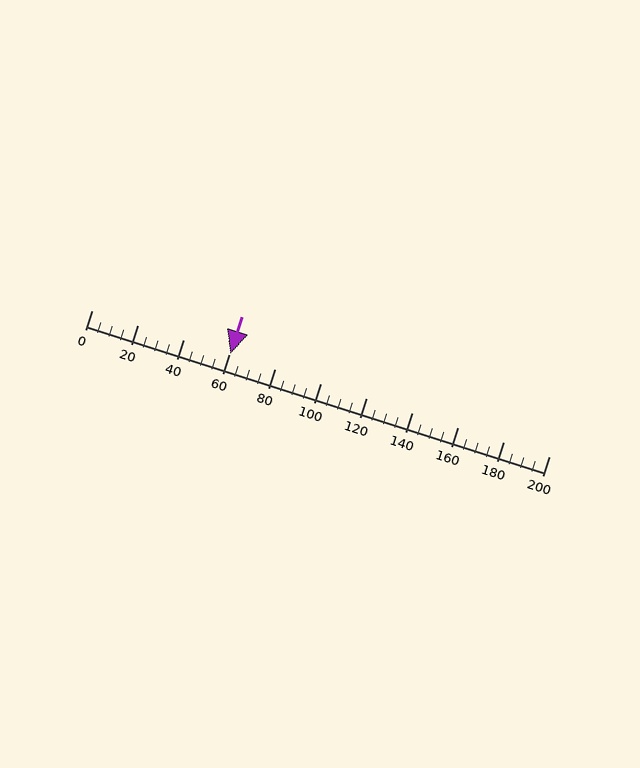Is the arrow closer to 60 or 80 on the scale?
The arrow is closer to 60.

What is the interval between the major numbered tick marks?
The major tick marks are spaced 20 units apart.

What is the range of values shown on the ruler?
The ruler shows values from 0 to 200.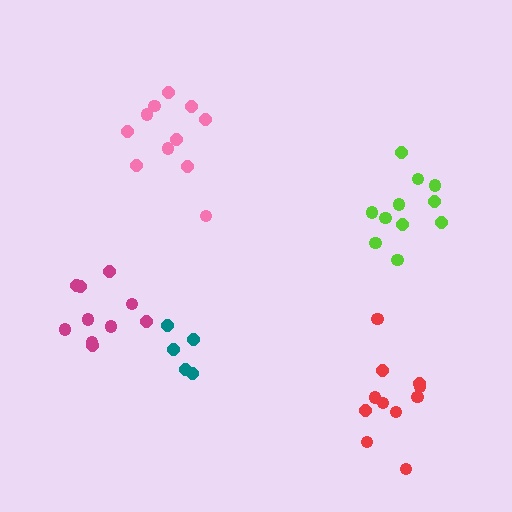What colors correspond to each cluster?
The clusters are colored: lime, pink, red, teal, magenta.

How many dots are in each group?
Group 1: 11 dots, Group 2: 11 dots, Group 3: 11 dots, Group 4: 5 dots, Group 5: 10 dots (48 total).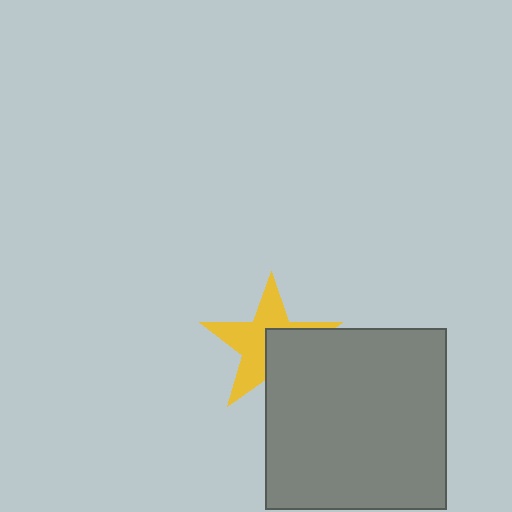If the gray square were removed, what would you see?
You would see the complete yellow star.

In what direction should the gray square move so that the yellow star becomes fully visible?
The gray square should move toward the lower-right. That is the shortest direction to clear the overlap and leave the yellow star fully visible.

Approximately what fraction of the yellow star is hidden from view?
Roughly 41% of the yellow star is hidden behind the gray square.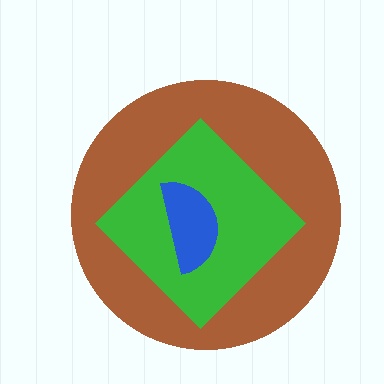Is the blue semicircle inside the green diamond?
Yes.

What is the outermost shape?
The brown circle.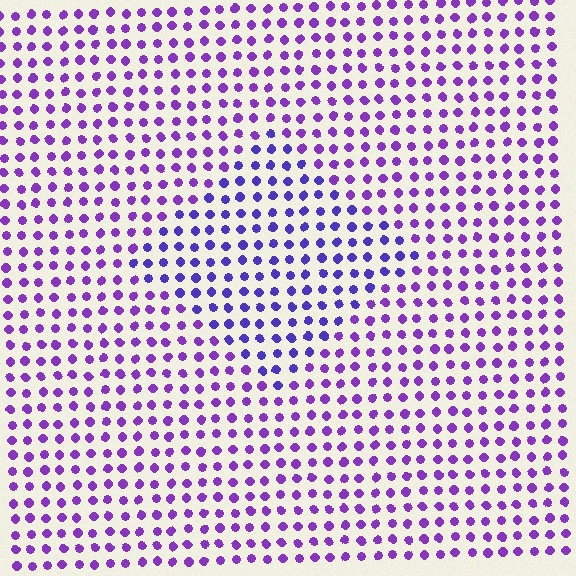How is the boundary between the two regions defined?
The boundary is defined purely by a slight shift in hue (about 26 degrees). Spacing, size, and orientation are identical on both sides.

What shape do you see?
I see a diamond.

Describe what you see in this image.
The image is filled with small purple elements in a uniform arrangement. A diamond-shaped region is visible where the elements are tinted to a slightly different hue, forming a subtle color boundary.